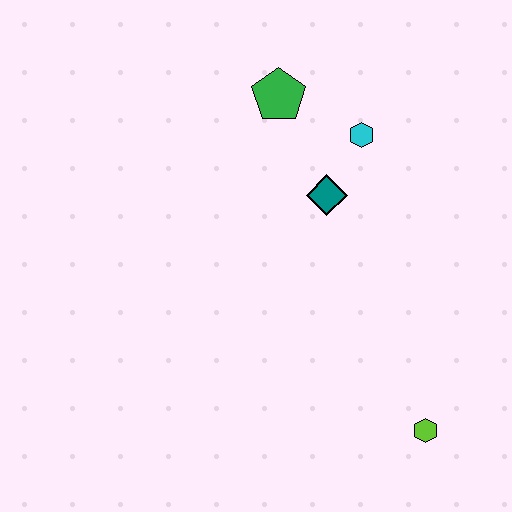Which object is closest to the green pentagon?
The cyan hexagon is closest to the green pentagon.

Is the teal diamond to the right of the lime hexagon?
No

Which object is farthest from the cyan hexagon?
The lime hexagon is farthest from the cyan hexagon.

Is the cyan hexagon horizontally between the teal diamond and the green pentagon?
No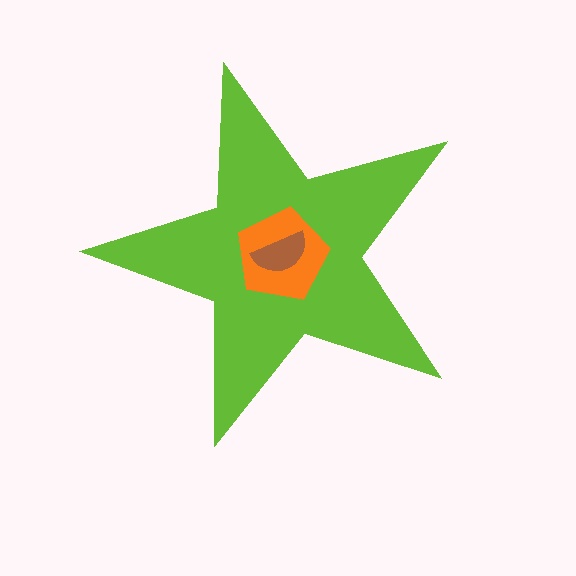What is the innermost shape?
The brown semicircle.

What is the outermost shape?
The lime star.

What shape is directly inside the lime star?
The orange pentagon.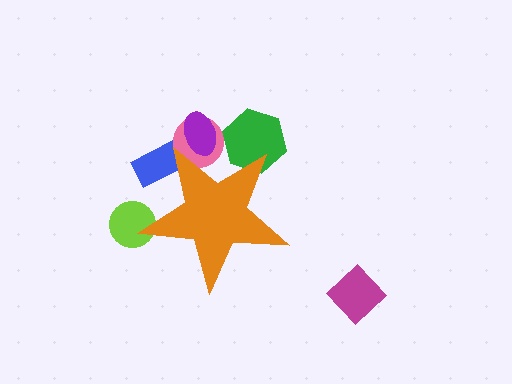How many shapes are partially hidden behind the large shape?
5 shapes are partially hidden.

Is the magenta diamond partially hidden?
No, the magenta diamond is fully visible.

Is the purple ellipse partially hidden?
Yes, the purple ellipse is partially hidden behind the orange star.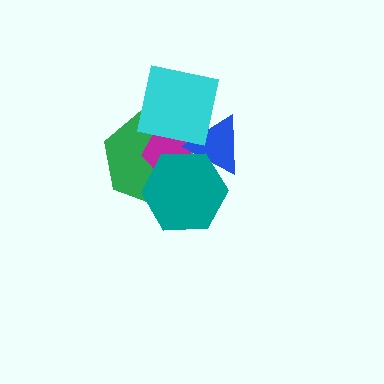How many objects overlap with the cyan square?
3 objects overlap with the cyan square.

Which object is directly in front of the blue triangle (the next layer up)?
The teal hexagon is directly in front of the blue triangle.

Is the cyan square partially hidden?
No, no other shape covers it.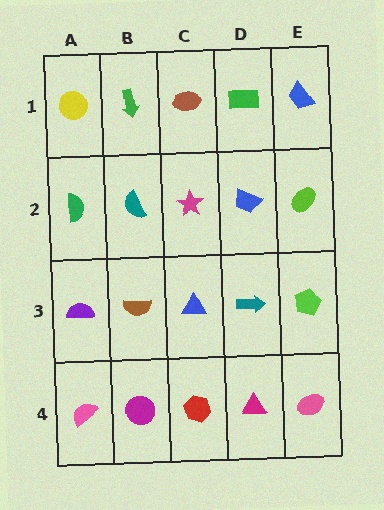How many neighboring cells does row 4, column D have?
3.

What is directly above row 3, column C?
A magenta star.